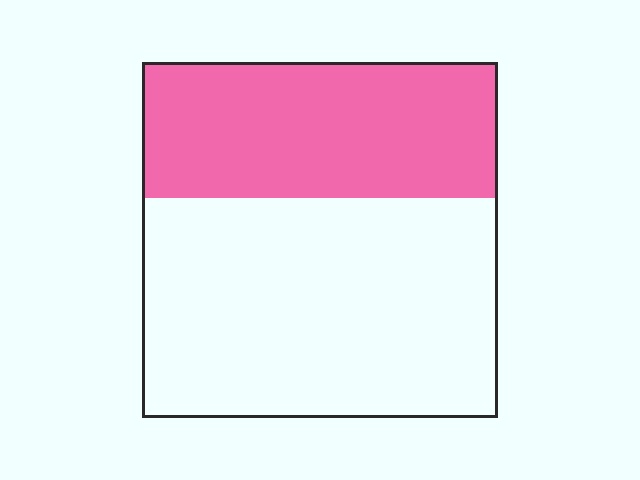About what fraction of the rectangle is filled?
About three eighths (3/8).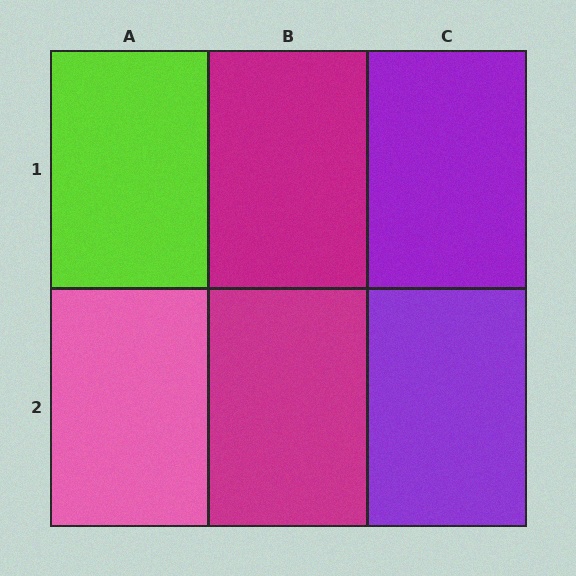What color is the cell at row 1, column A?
Lime.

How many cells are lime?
1 cell is lime.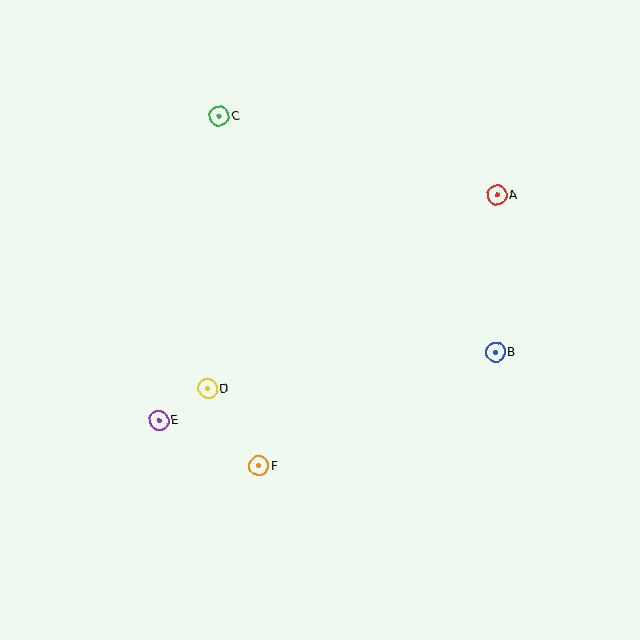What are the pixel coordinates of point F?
Point F is at (259, 466).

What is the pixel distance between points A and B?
The distance between A and B is 157 pixels.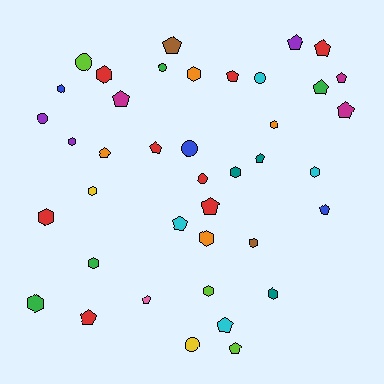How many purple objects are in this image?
There are 3 purple objects.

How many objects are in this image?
There are 40 objects.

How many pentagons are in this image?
There are 18 pentagons.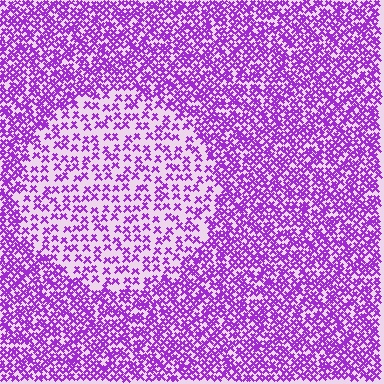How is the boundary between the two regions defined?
The boundary is defined by a change in element density (approximately 2.2x ratio). All elements are the same color, size, and shape.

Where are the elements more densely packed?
The elements are more densely packed outside the circle boundary.